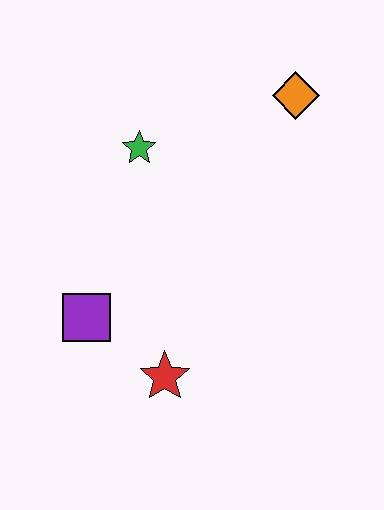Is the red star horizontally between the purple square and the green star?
No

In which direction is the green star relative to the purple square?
The green star is above the purple square.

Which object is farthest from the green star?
The red star is farthest from the green star.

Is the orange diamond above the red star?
Yes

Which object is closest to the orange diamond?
The green star is closest to the orange diamond.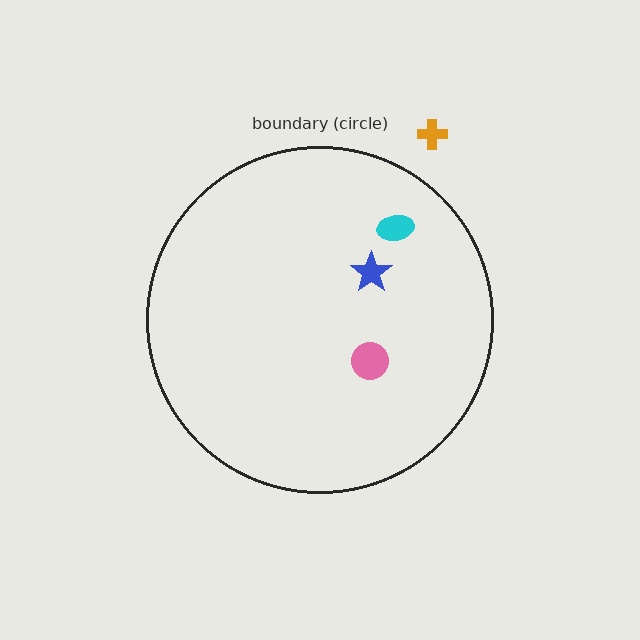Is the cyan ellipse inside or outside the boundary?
Inside.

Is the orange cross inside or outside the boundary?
Outside.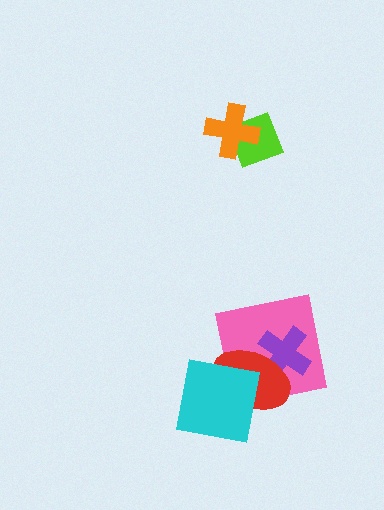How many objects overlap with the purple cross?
2 objects overlap with the purple cross.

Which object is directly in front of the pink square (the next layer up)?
The purple cross is directly in front of the pink square.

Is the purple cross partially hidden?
Yes, it is partially covered by another shape.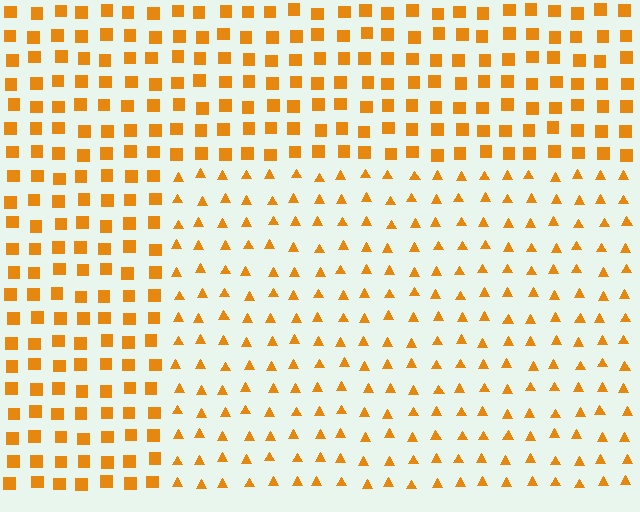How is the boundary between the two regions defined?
The boundary is defined by a change in element shape: triangles inside vs. squares outside. All elements share the same color and spacing.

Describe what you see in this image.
The image is filled with small orange elements arranged in a uniform grid. A rectangle-shaped region contains triangles, while the surrounding area contains squares. The boundary is defined purely by the change in element shape.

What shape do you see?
I see a rectangle.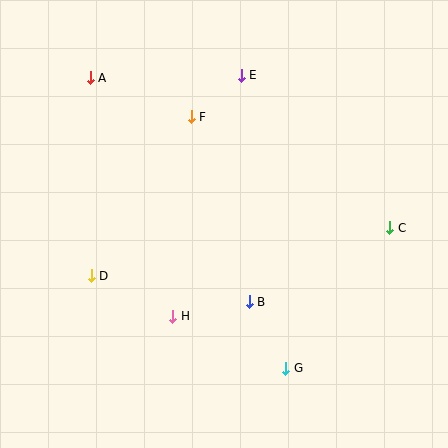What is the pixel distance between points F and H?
The distance between F and H is 200 pixels.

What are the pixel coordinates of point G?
Point G is at (286, 368).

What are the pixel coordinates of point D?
Point D is at (91, 276).